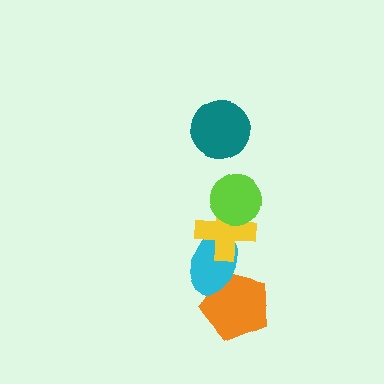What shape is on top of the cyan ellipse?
The yellow cross is on top of the cyan ellipse.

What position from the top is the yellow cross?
The yellow cross is 3rd from the top.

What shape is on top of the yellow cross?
The lime circle is on top of the yellow cross.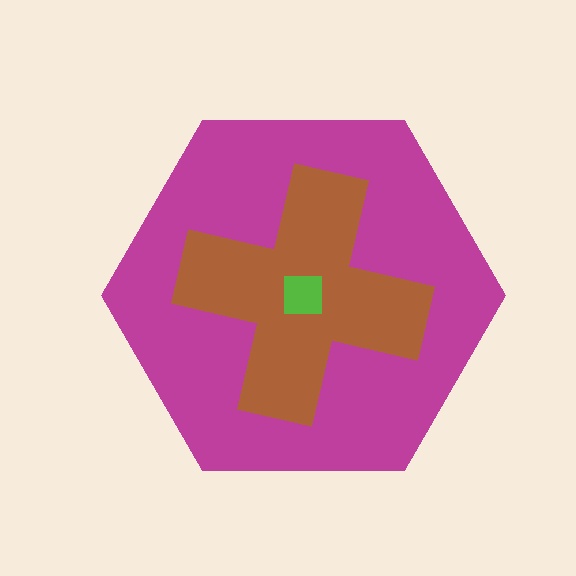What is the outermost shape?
The magenta hexagon.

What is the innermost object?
The lime square.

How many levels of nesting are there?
3.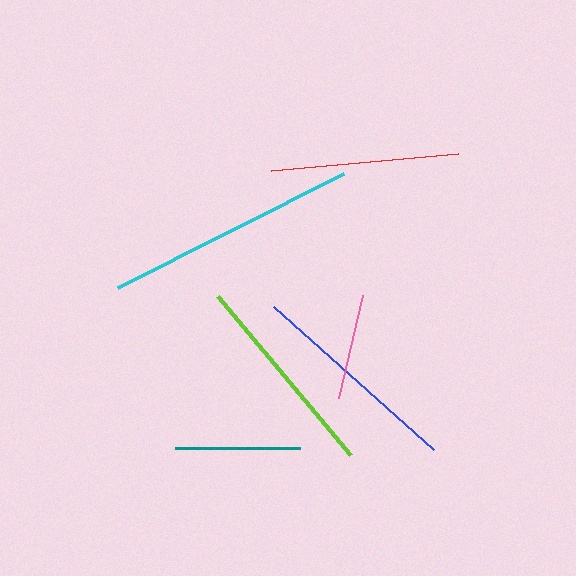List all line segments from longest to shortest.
From longest to shortest: cyan, blue, lime, red, teal, pink.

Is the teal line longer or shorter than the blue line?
The blue line is longer than the teal line.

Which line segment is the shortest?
The pink line is the shortest at approximately 105 pixels.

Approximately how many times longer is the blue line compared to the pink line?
The blue line is approximately 2.0 times the length of the pink line.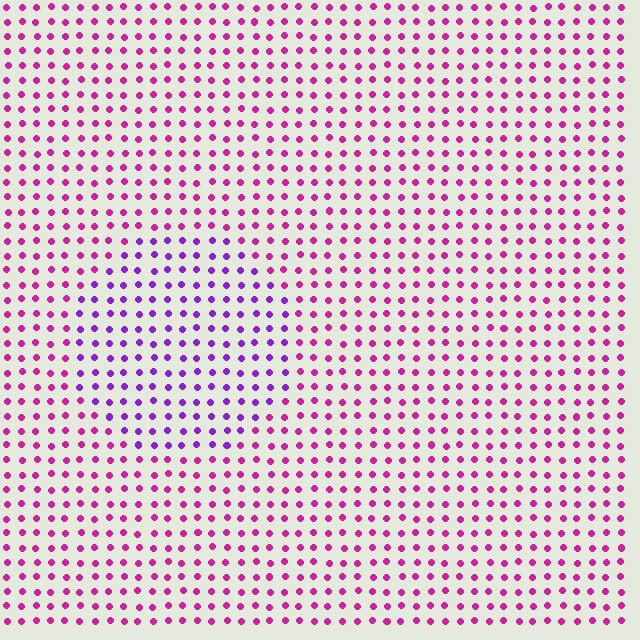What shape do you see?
I see a circle.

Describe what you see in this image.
The image is filled with small magenta elements in a uniform arrangement. A circle-shaped region is visible where the elements are tinted to a slightly different hue, forming a subtle color boundary.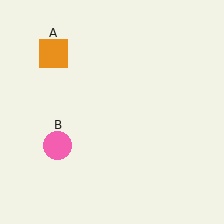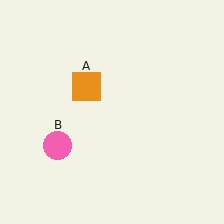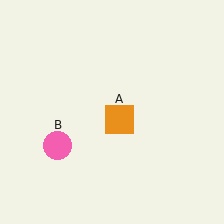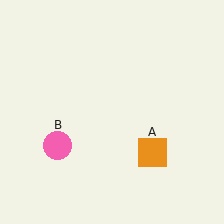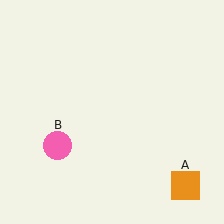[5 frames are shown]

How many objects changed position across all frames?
1 object changed position: orange square (object A).